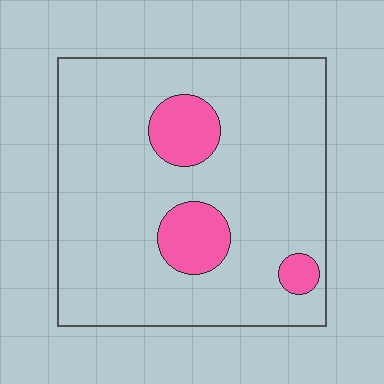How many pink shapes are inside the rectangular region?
3.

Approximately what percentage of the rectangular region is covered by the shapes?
Approximately 15%.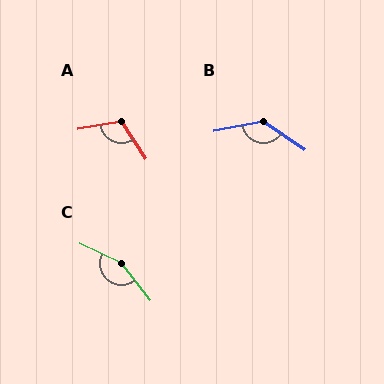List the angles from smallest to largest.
A (113°), B (136°), C (152°).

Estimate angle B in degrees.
Approximately 136 degrees.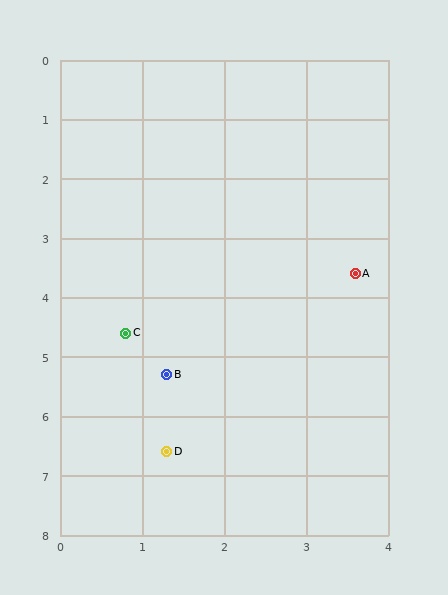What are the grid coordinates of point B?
Point B is at approximately (1.3, 5.3).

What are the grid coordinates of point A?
Point A is at approximately (3.6, 3.6).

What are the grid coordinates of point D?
Point D is at approximately (1.3, 6.6).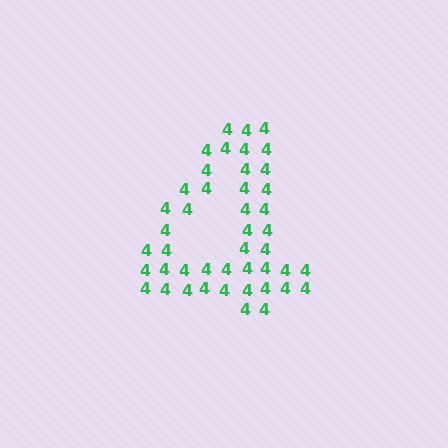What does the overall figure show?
The overall figure shows the digit 4.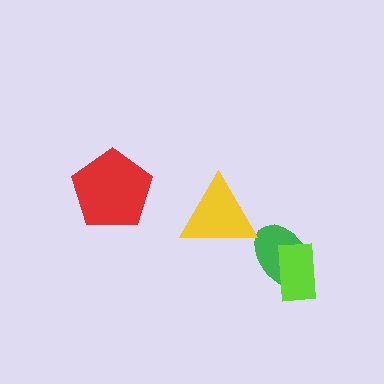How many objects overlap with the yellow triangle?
0 objects overlap with the yellow triangle.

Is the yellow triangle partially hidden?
No, no other shape covers it.